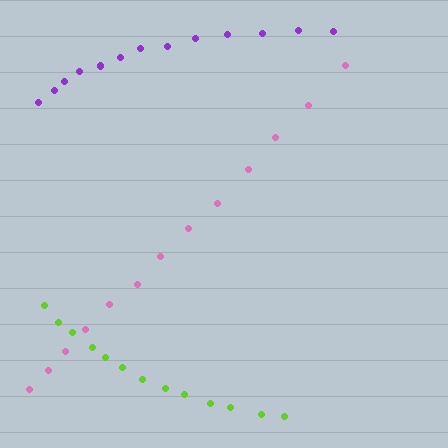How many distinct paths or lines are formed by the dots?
There are 3 distinct paths.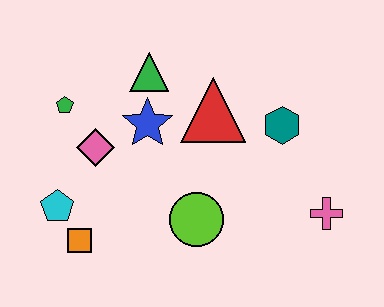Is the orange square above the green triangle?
No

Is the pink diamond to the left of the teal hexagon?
Yes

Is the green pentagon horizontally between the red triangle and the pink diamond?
No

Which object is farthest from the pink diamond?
The pink cross is farthest from the pink diamond.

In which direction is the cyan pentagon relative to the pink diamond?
The cyan pentagon is below the pink diamond.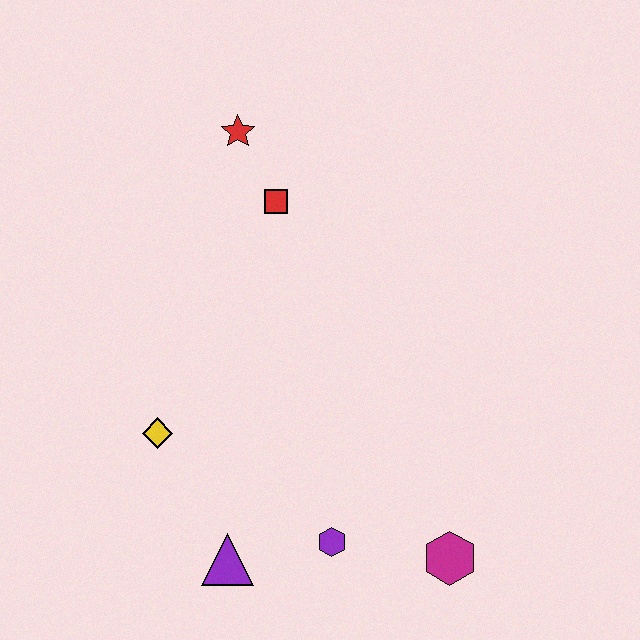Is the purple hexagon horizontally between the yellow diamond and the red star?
No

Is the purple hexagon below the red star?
Yes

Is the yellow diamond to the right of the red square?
No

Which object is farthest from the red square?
The magenta hexagon is farthest from the red square.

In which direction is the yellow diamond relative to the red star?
The yellow diamond is below the red star.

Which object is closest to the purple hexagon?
The purple triangle is closest to the purple hexagon.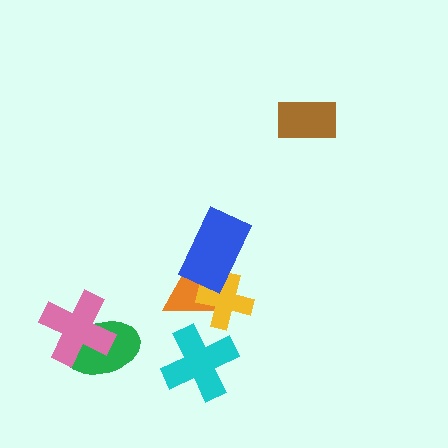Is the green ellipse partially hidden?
Yes, it is partially covered by another shape.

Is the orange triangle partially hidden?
Yes, it is partially covered by another shape.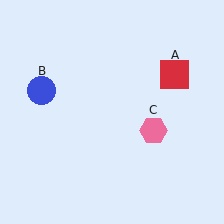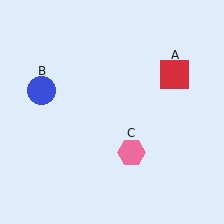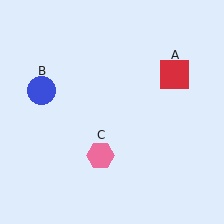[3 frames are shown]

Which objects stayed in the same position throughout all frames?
Red square (object A) and blue circle (object B) remained stationary.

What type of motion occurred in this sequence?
The pink hexagon (object C) rotated clockwise around the center of the scene.